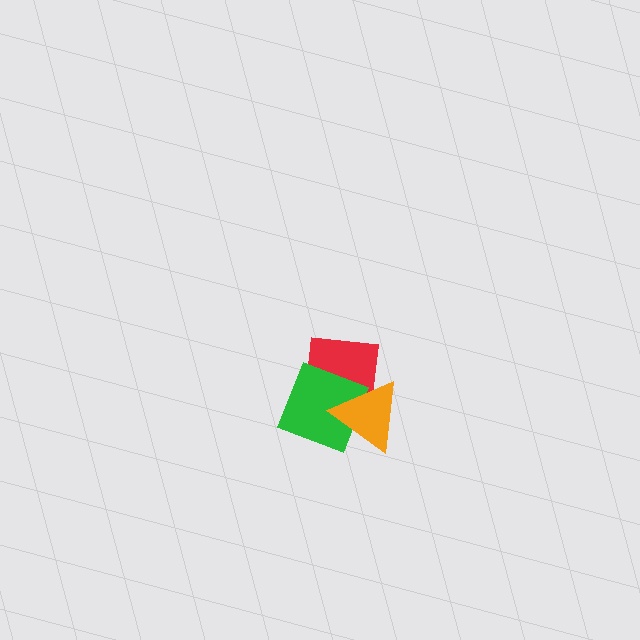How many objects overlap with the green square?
2 objects overlap with the green square.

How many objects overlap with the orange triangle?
2 objects overlap with the orange triangle.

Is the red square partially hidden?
Yes, it is partially covered by another shape.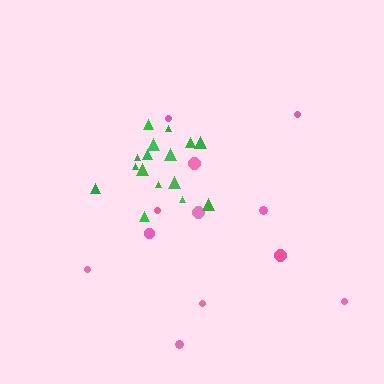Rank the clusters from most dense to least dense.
green, pink.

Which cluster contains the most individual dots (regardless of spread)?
Green (16).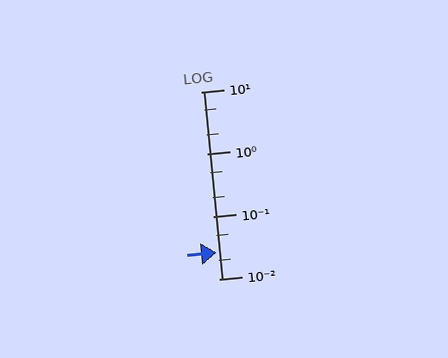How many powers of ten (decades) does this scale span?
The scale spans 3 decades, from 0.01 to 10.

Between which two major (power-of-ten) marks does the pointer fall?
The pointer is between 0.01 and 0.1.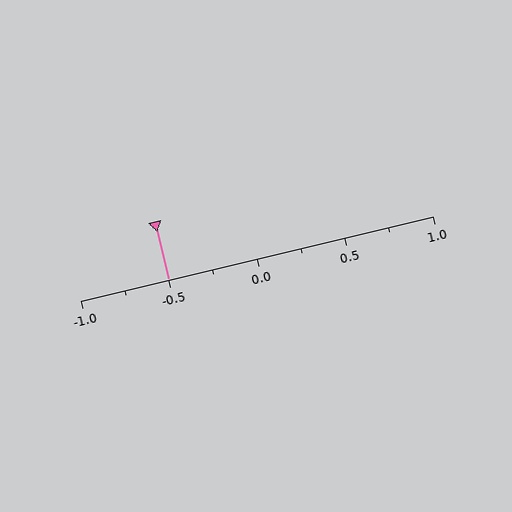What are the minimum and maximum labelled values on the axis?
The axis runs from -1.0 to 1.0.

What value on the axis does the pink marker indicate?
The marker indicates approximately -0.5.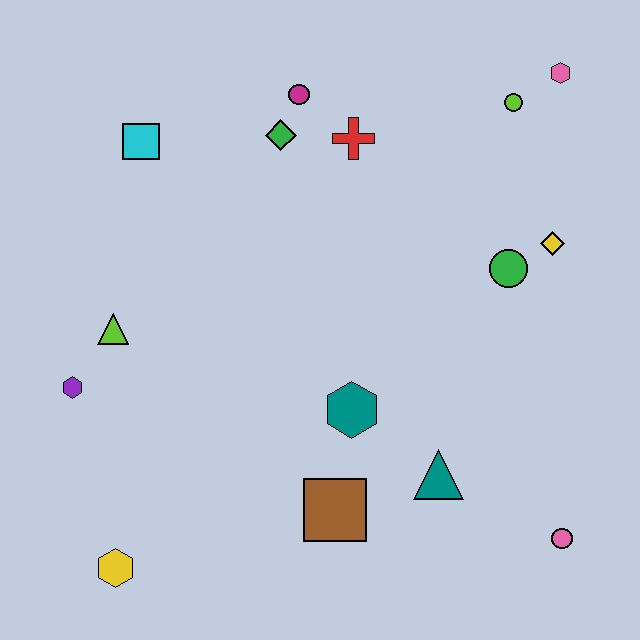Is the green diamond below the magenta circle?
Yes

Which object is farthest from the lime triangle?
The pink hexagon is farthest from the lime triangle.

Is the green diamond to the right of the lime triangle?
Yes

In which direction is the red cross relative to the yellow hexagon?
The red cross is above the yellow hexagon.